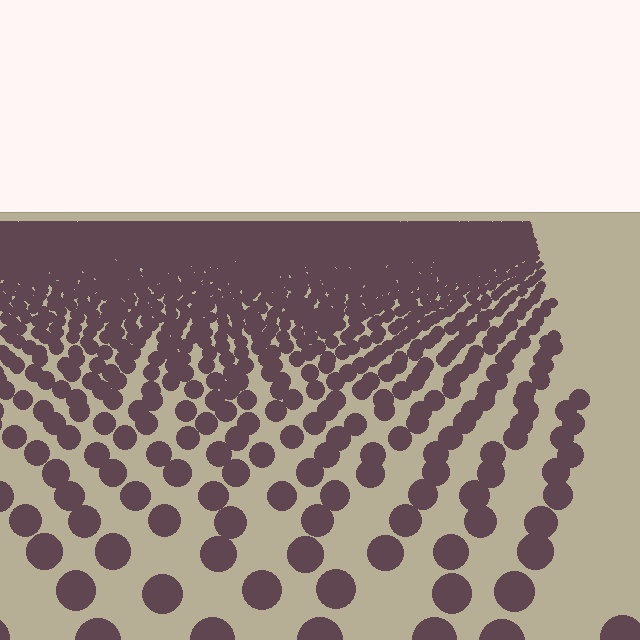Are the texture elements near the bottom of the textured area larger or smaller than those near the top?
Larger. Near the bottom, elements are closer to the viewer and appear at a bigger on-screen size.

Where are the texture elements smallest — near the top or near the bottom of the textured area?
Near the top.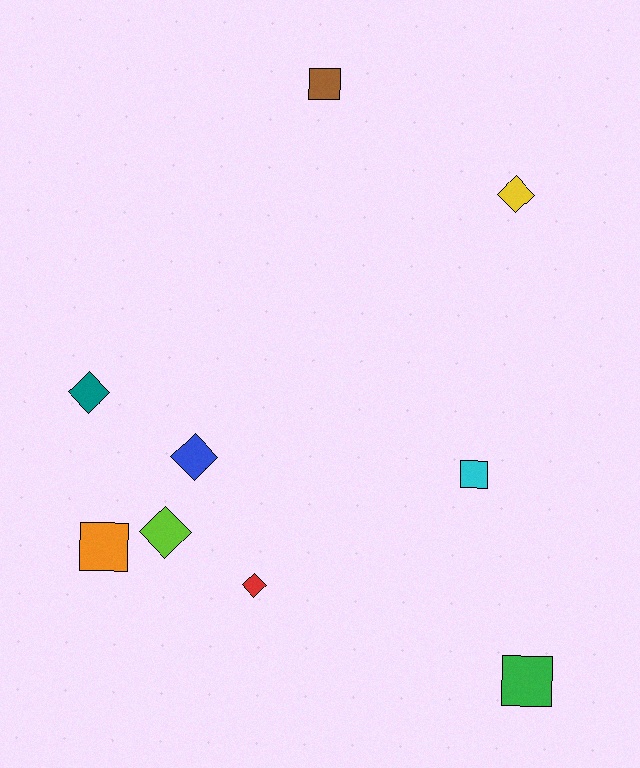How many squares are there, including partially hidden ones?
There are 4 squares.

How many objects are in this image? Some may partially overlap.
There are 9 objects.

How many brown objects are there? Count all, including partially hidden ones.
There is 1 brown object.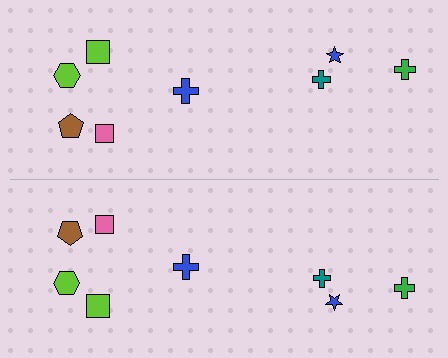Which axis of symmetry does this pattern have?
The pattern has a horizontal axis of symmetry running through the center of the image.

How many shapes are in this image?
There are 16 shapes in this image.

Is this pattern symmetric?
Yes, this pattern has bilateral (reflection) symmetry.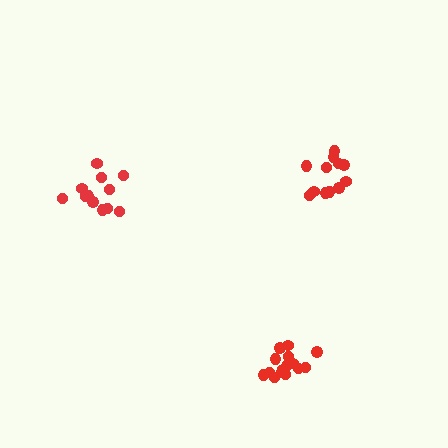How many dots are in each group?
Group 1: 12 dots, Group 2: 16 dots, Group 3: 12 dots (40 total).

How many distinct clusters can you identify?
There are 3 distinct clusters.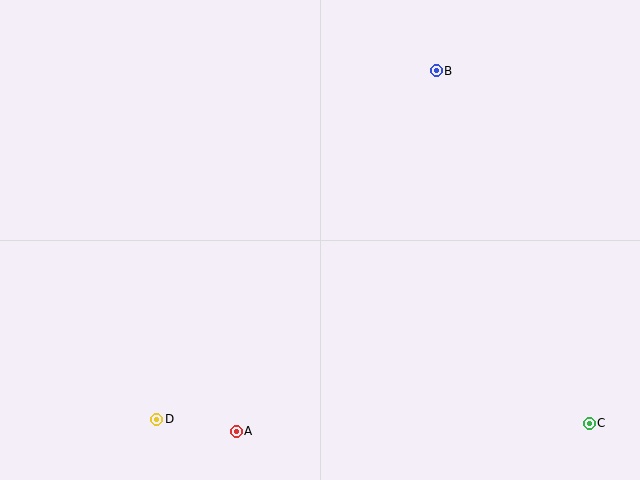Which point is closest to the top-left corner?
Point B is closest to the top-left corner.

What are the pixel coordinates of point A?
Point A is at (236, 431).